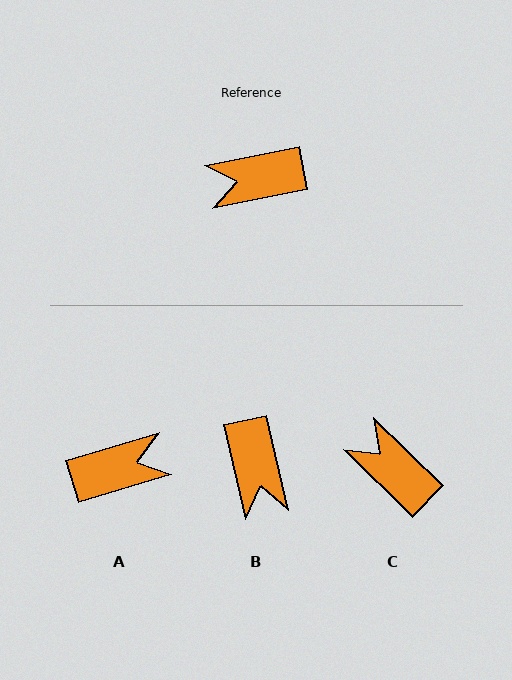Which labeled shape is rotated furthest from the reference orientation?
A, about 175 degrees away.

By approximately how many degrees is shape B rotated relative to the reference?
Approximately 91 degrees counter-clockwise.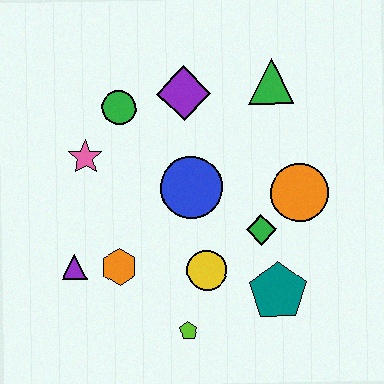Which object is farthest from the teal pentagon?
The green circle is farthest from the teal pentagon.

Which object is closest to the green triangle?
The purple diamond is closest to the green triangle.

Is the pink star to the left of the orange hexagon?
Yes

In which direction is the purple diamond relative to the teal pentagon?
The purple diamond is above the teal pentagon.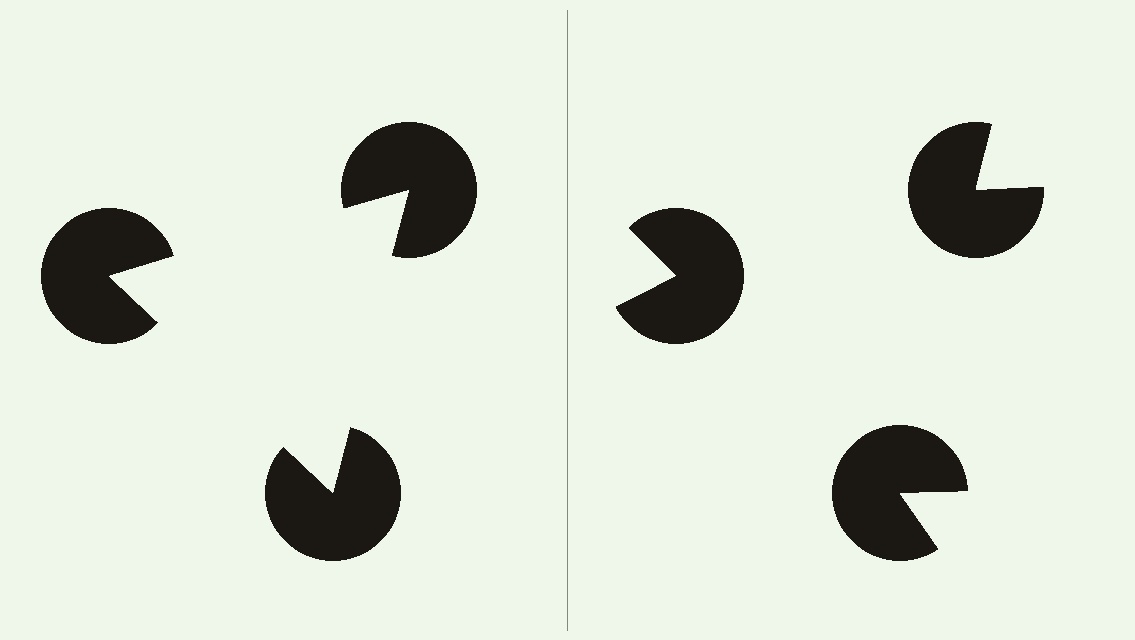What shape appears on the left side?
An illusory triangle.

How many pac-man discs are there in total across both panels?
6 — 3 on each side.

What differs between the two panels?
The pac-man discs are positioned identically on both sides; only the wedge orientations differ. On the left they align to a triangle; on the right they are misaligned.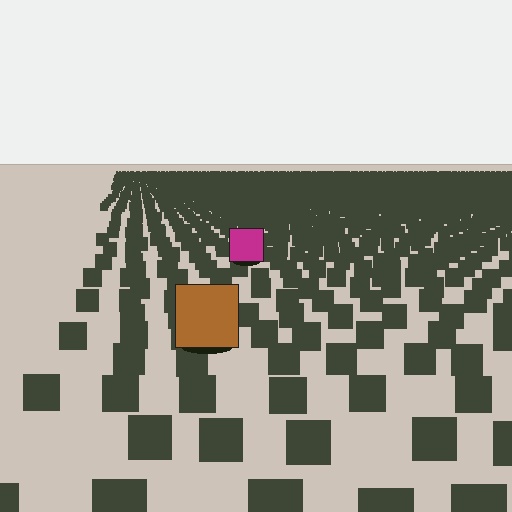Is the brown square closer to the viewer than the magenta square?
Yes. The brown square is closer — you can tell from the texture gradient: the ground texture is coarser near it.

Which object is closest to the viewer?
The brown square is closest. The texture marks near it are larger and more spread out.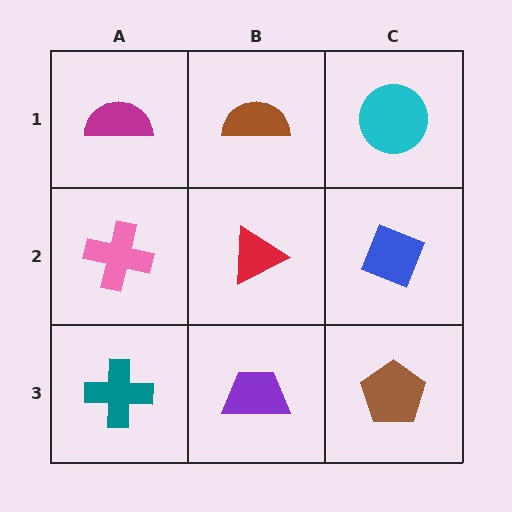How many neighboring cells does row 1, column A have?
2.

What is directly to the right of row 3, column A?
A purple trapezoid.